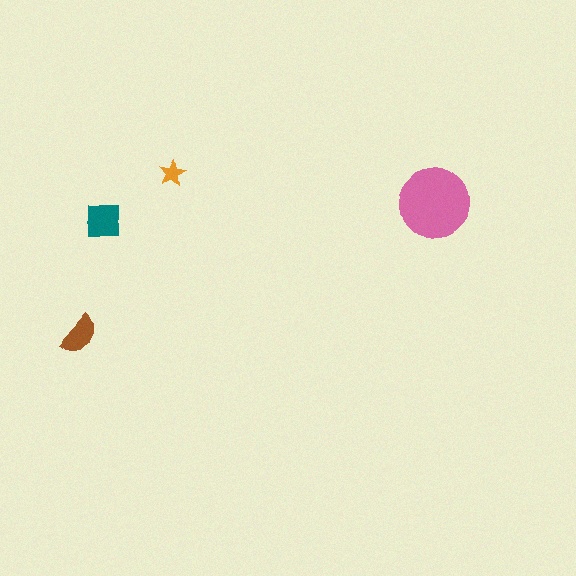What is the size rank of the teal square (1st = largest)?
2nd.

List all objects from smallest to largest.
The orange star, the brown semicircle, the teal square, the pink circle.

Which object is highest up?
The orange star is topmost.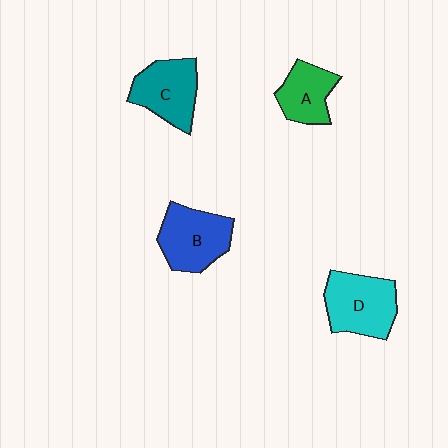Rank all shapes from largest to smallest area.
From largest to smallest: D (cyan), B (blue), C (teal), A (green).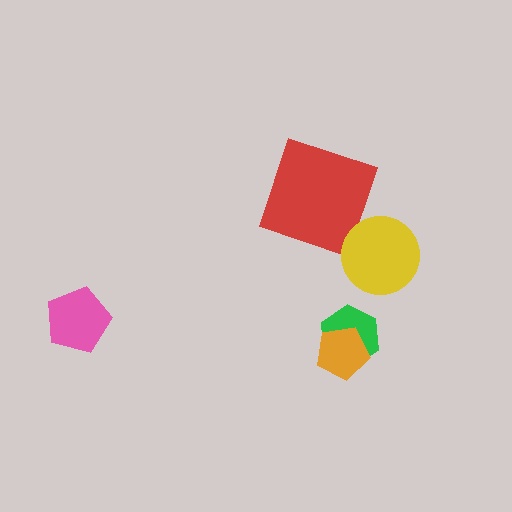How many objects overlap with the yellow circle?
0 objects overlap with the yellow circle.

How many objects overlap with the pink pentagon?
0 objects overlap with the pink pentagon.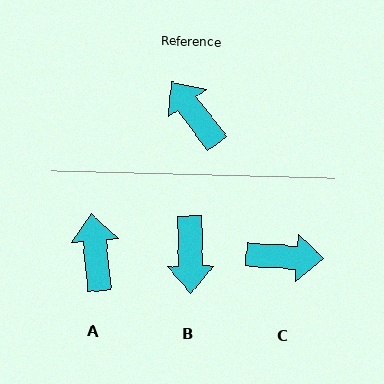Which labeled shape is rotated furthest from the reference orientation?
B, about 144 degrees away.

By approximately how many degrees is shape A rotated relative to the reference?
Approximately 32 degrees clockwise.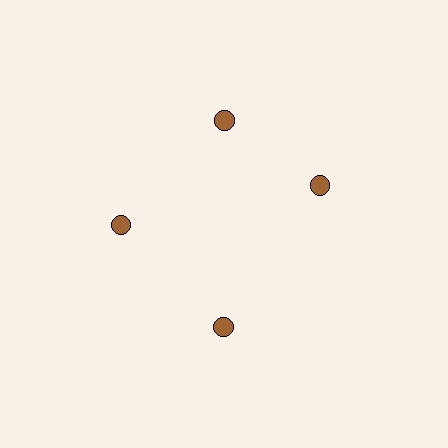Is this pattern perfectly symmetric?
No. The 4 brown circles are arranged in a ring, but one element near the 3 o'clock position is rotated out of alignment along the ring, breaking the 4-fold rotational symmetry.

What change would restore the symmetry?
The symmetry would be restored by rotating it back into even spacing with its neighbors so that all 4 circles sit at equal angles and equal distance from the center.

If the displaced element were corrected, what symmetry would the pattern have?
It would have 4-fold rotational symmetry — the pattern would map onto itself every 90 degrees.